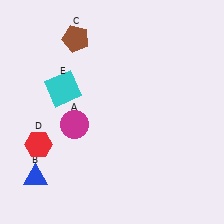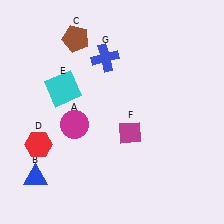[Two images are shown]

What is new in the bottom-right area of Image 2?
A magenta diamond (F) was added in the bottom-right area of Image 2.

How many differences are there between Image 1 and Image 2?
There are 2 differences between the two images.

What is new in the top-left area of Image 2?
A blue cross (G) was added in the top-left area of Image 2.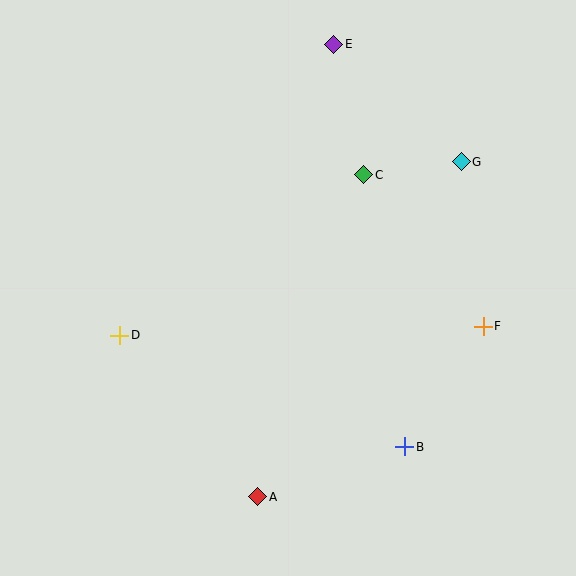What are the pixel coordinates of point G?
Point G is at (461, 162).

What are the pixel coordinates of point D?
Point D is at (120, 335).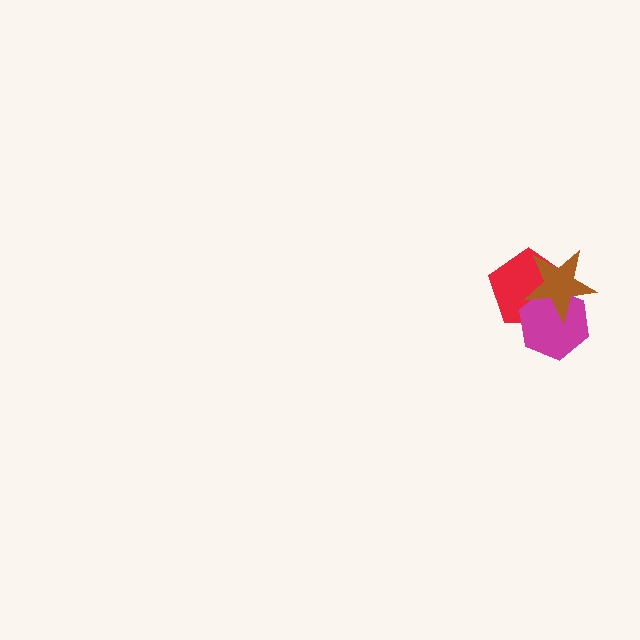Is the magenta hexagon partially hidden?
Yes, it is partially covered by another shape.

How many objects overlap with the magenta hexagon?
2 objects overlap with the magenta hexagon.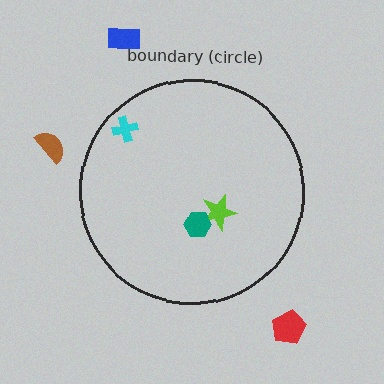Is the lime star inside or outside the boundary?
Inside.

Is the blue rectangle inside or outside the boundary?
Outside.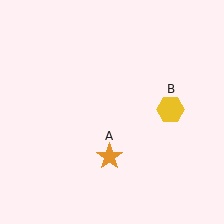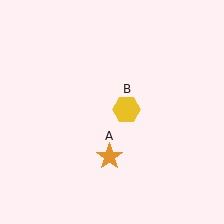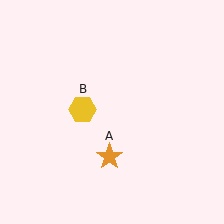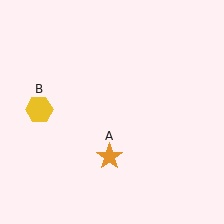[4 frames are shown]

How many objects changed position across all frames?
1 object changed position: yellow hexagon (object B).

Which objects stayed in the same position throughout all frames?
Orange star (object A) remained stationary.